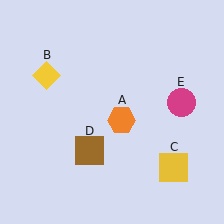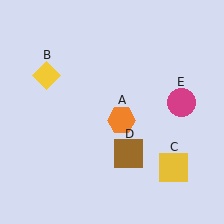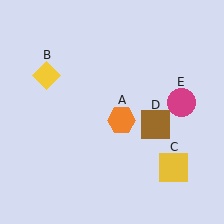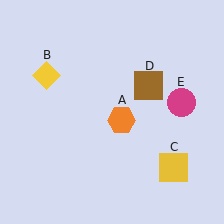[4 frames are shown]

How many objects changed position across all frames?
1 object changed position: brown square (object D).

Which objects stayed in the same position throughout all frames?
Orange hexagon (object A) and yellow diamond (object B) and yellow square (object C) and magenta circle (object E) remained stationary.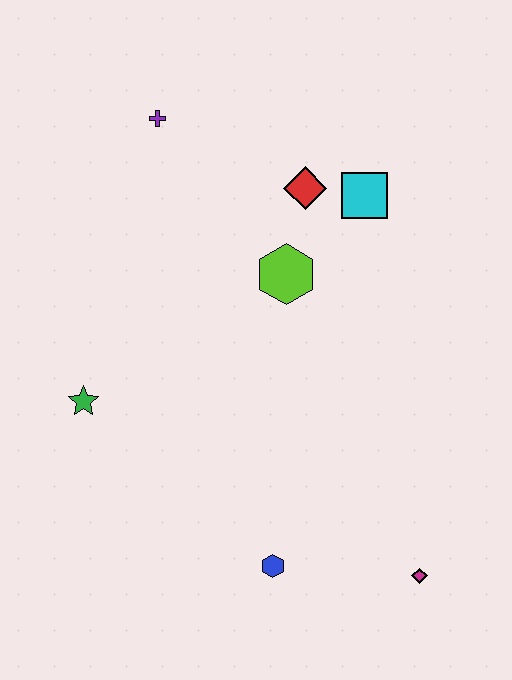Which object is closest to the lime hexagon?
The red diamond is closest to the lime hexagon.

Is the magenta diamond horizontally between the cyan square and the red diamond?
No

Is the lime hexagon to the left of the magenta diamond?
Yes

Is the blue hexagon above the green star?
No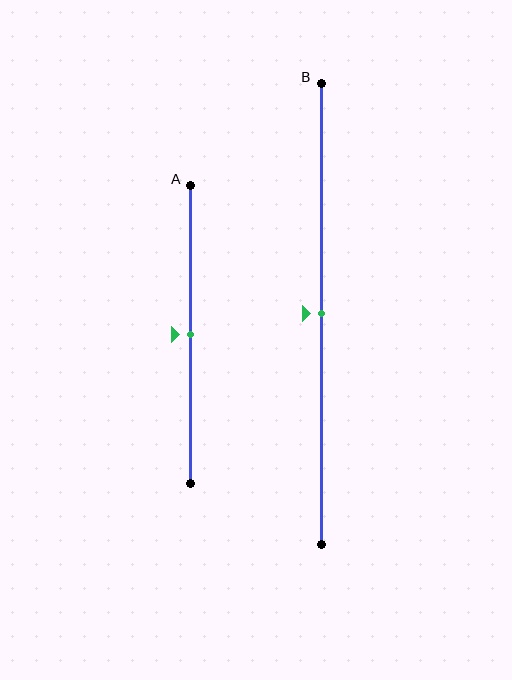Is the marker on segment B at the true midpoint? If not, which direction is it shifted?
Yes, the marker on segment B is at the true midpoint.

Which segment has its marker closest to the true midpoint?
Segment A has its marker closest to the true midpoint.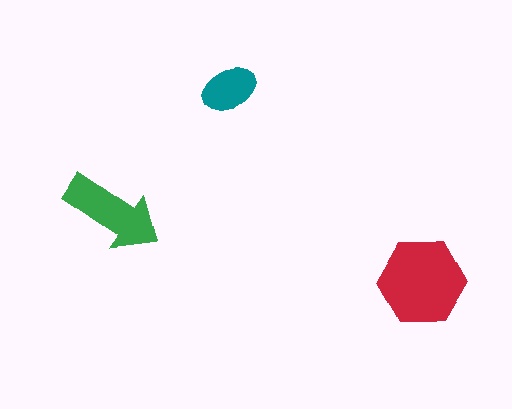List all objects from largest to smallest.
The red hexagon, the green arrow, the teal ellipse.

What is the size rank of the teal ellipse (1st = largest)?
3rd.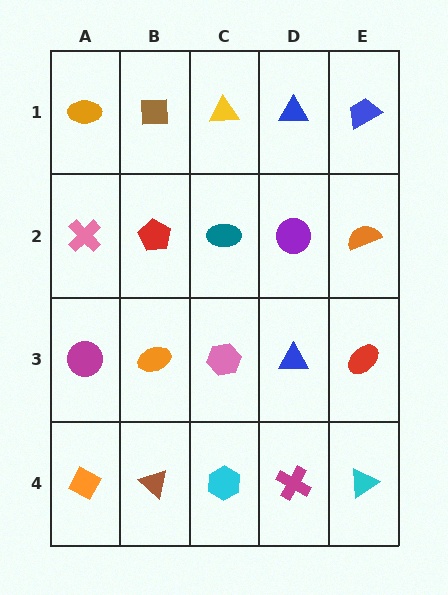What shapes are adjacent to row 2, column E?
A blue trapezoid (row 1, column E), a red ellipse (row 3, column E), a purple circle (row 2, column D).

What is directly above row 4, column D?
A blue triangle.